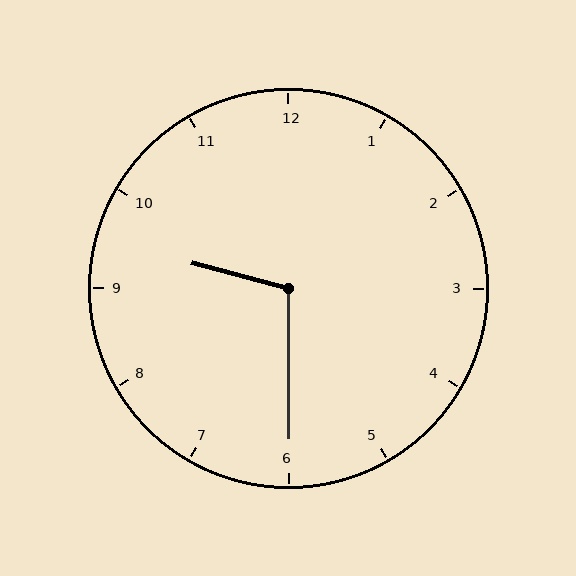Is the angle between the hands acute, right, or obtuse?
It is obtuse.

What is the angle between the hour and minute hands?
Approximately 105 degrees.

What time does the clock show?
9:30.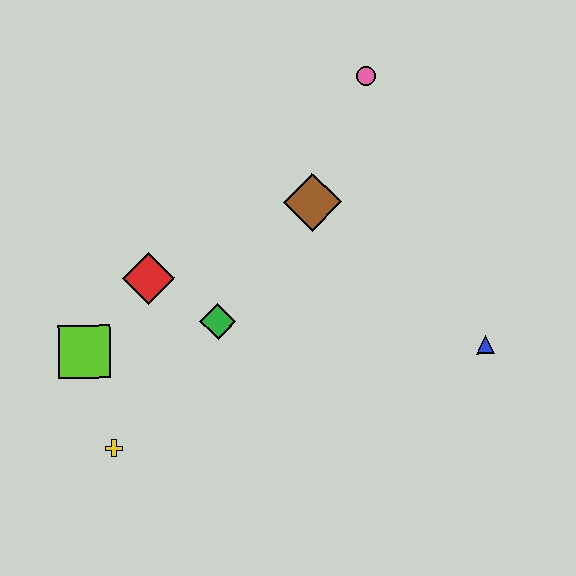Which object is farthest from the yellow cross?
The pink circle is farthest from the yellow cross.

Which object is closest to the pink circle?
The brown diamond is closest to the pink circle.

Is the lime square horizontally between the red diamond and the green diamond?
No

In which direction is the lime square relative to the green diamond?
The lime square is to the left of the green diamond.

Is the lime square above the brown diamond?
No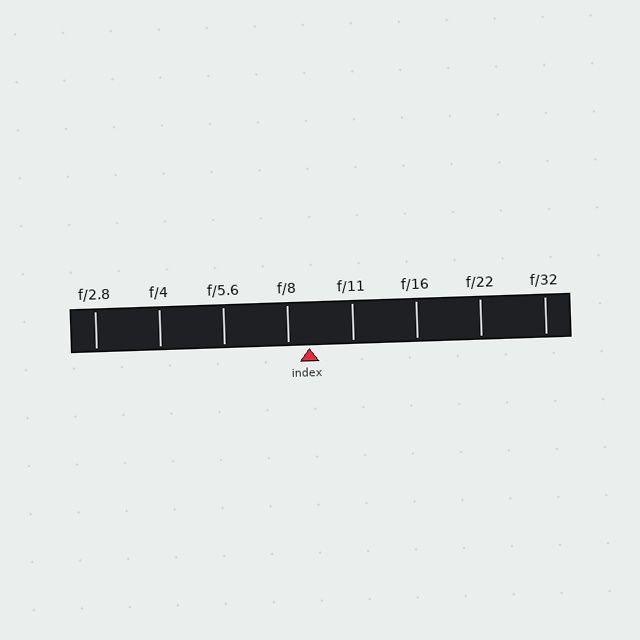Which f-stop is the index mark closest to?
The index mark is closest to f/8.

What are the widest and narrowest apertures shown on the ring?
The widest aperture shown is f/2.8 and the narrowest is f/32.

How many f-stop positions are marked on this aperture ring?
There are 8 f-stop positions marked.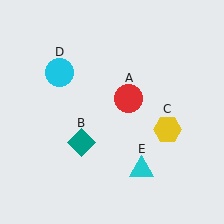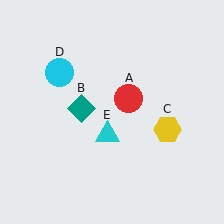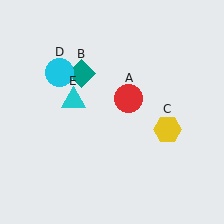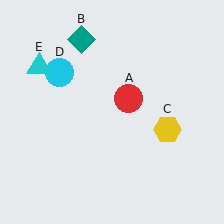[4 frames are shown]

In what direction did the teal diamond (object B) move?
The teal diamond (object B) moved up.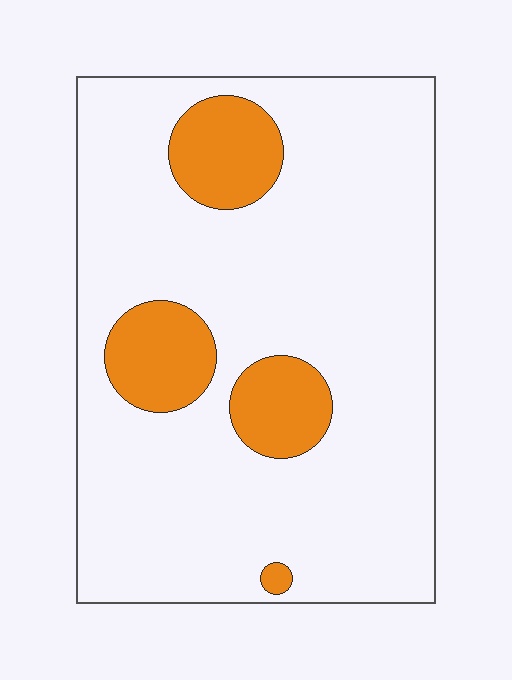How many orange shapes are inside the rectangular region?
4.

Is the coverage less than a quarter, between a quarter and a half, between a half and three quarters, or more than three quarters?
Less than a quarter.